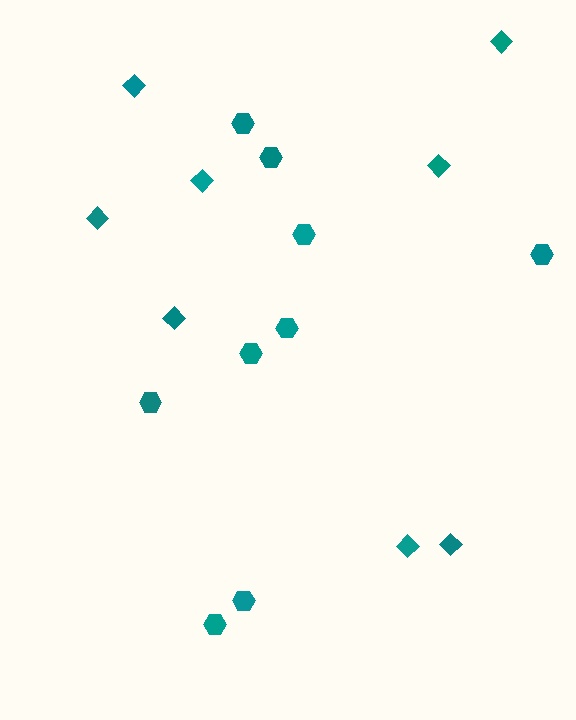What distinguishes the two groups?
There are 2 groups: one group of diamonds (8) and one group of hexagons (9).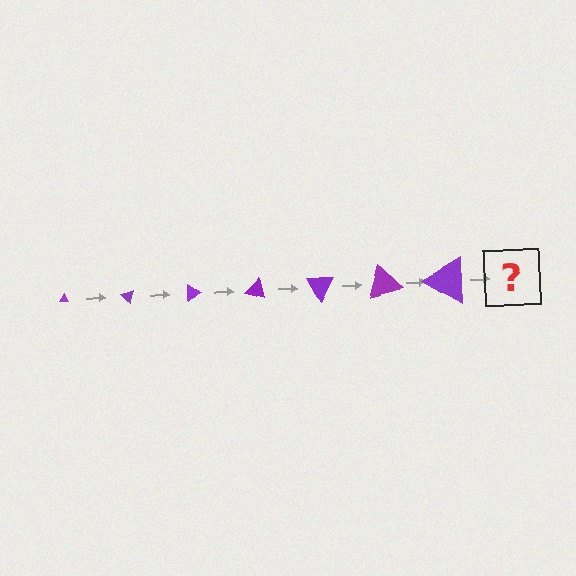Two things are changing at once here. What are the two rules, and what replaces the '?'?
The two rules are that the triangle grows larger each step and it rotates 45 degrees each step. The '?' should be a triangle, larger than the previous one and rotated 315 degrees from the start.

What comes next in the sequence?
The next element should be a triangle, larger than the previous one and rotated 315 degrees from the start.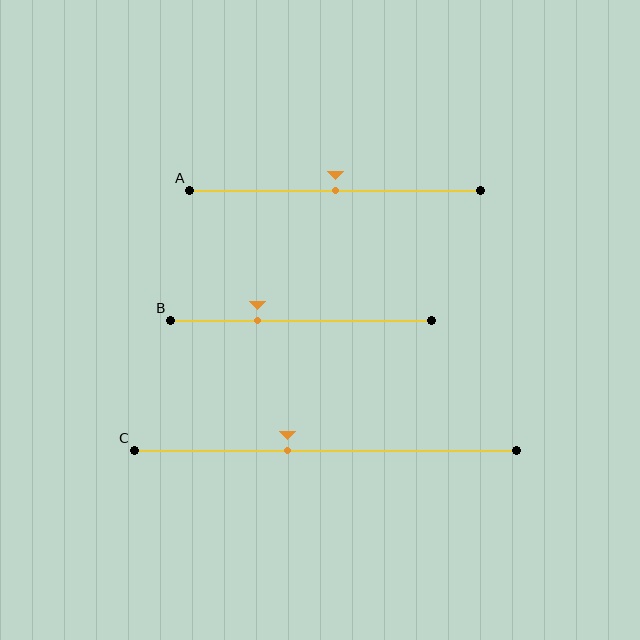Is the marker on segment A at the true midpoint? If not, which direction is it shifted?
Yes, the marker on segment A is at the true midpoint.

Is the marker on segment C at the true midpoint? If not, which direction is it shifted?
No, the marker on segment C is shifted to the left by about 10% of the segment length.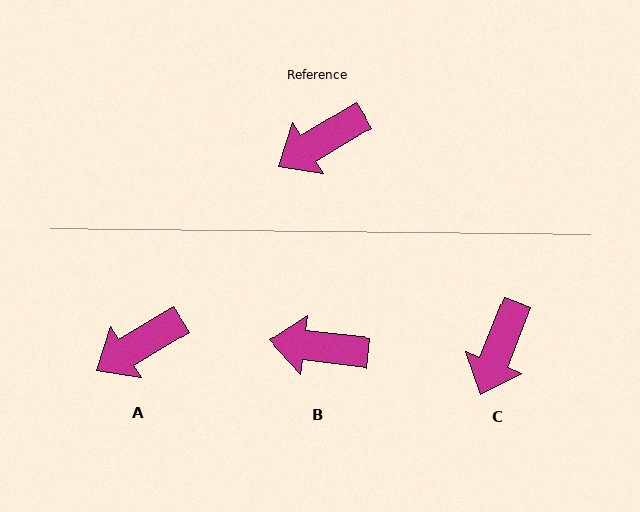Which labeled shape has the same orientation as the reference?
A.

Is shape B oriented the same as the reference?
No, it is off by about 38 degrees.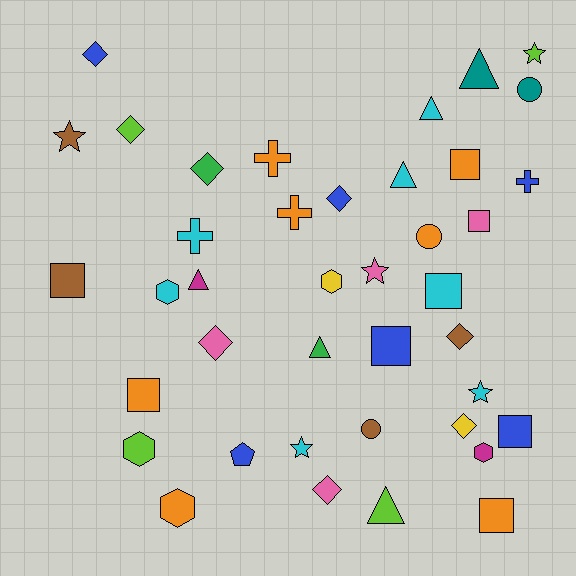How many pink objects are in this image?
There are 4 pink objects.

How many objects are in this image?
There are 40 objects.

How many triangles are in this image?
There are 6 triangles.